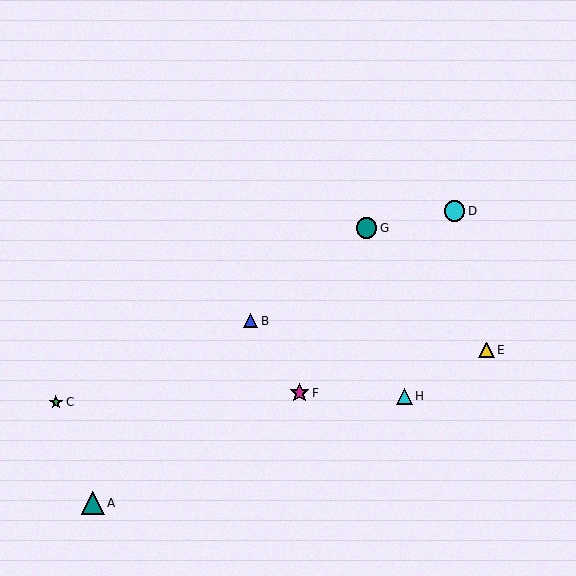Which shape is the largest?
The teal triangle (labeled A) is the largest.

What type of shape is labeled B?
Shape B is a blue triangle.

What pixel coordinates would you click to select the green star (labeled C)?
Click at (56, 402) to select the green star C.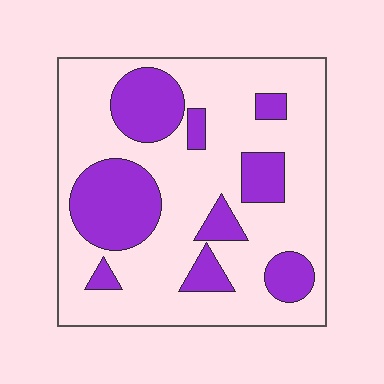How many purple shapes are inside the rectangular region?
9.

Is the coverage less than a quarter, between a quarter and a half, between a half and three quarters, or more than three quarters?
Between a quarter and a half.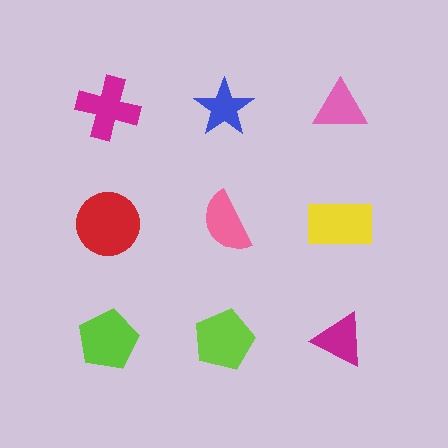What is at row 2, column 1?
A red circle.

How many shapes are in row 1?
3 shapes.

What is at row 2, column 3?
A yellow rectangle.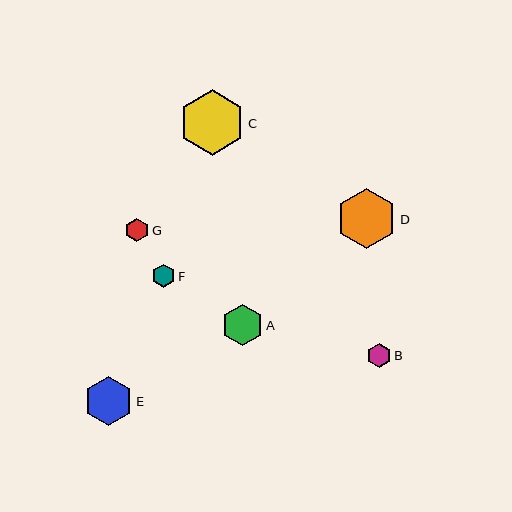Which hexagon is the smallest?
Hexagon F is the smallest with a size of approximately 23 pixels.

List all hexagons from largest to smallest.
From largest to smallest: C, D, E, A, B, G, F.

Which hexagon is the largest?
Hexagon C is the largest with a size of approximately 65 pixels.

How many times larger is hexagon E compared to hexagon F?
Hexagon E is approximately 2.1 times the size of hexagon F.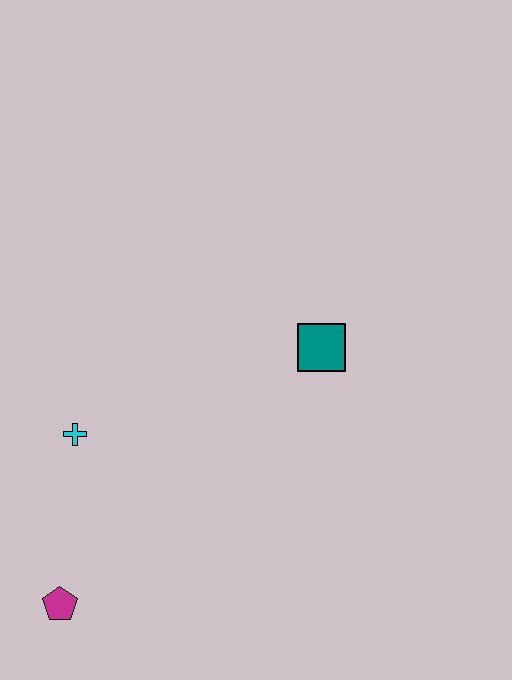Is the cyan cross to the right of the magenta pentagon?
Yes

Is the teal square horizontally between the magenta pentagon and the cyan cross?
No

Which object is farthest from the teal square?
The magenta pentagon is farthest from the teal square.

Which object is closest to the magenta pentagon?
The cyan cross is closest to the magenta pentagon.